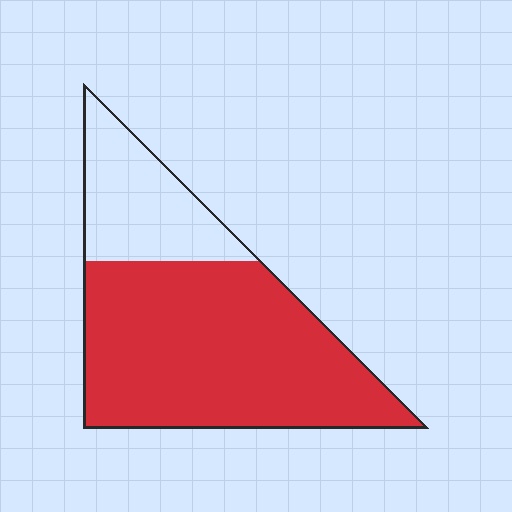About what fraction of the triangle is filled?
About three quarters (3/4).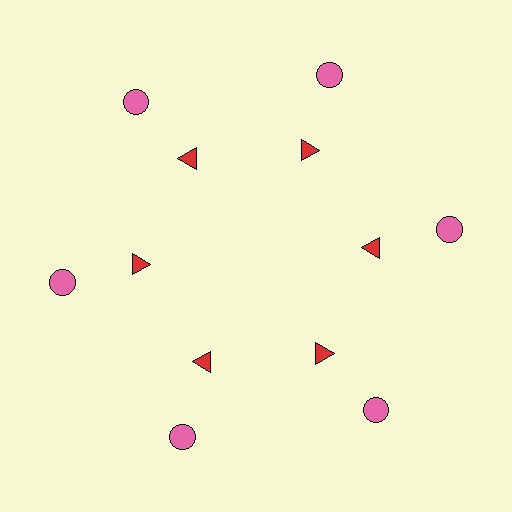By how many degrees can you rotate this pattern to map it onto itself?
The pattern maps onto itself every 60 degrees of rotation.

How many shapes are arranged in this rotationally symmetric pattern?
There are 12 shapes, arranged in 6 groups of 2.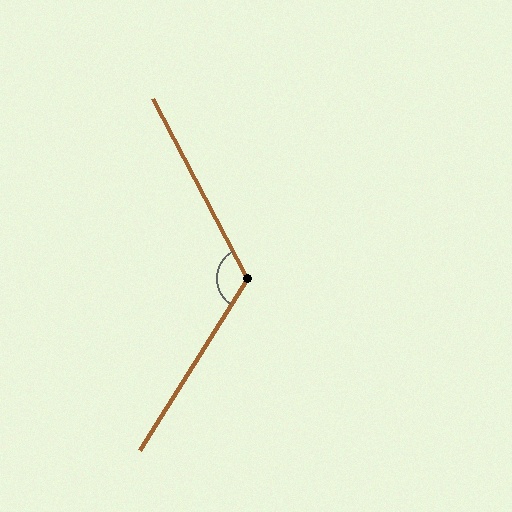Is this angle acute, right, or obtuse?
It is obtuse.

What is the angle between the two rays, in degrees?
Approximately 120 degrees.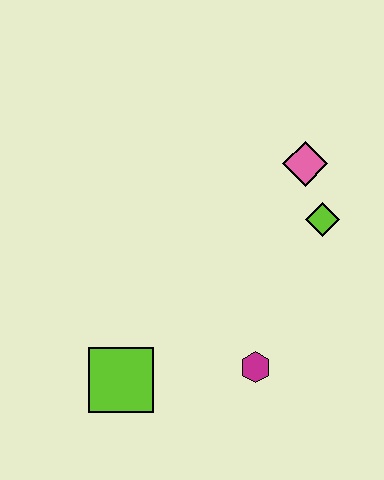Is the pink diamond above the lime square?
Yes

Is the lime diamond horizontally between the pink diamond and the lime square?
No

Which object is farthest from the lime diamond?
The lime square is farthest from the lime diamond.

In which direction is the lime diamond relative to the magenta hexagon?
The lime diamond is above the magenta hexagon.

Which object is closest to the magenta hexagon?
The lime square is closest to the magenta hexagon.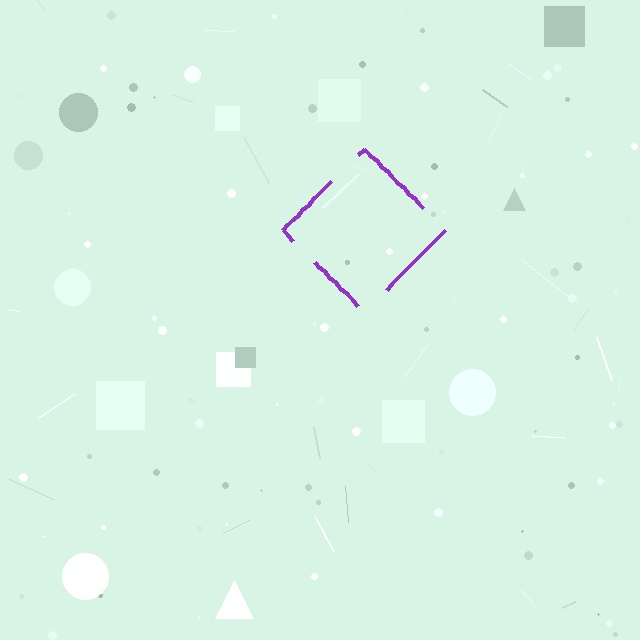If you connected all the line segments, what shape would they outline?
They would outline a diamond.